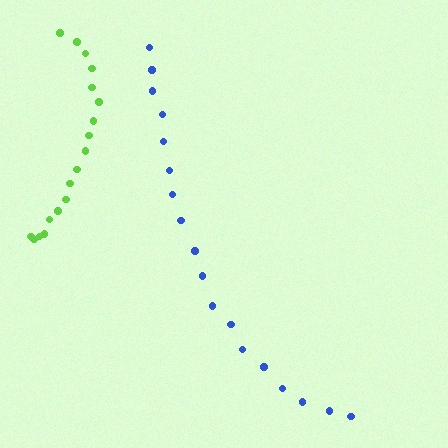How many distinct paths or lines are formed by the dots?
There are 2 distinct paths.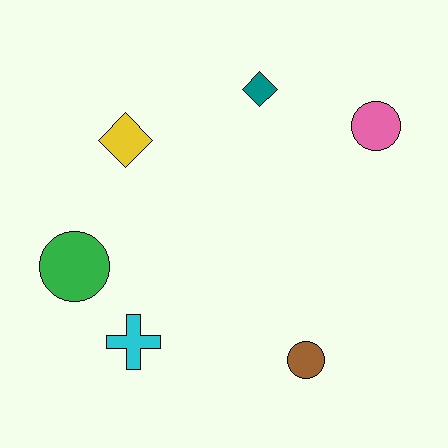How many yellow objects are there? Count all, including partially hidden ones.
There is 1 yellow object.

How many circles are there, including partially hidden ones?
There are 3 circles.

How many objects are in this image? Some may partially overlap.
There are 6 objects.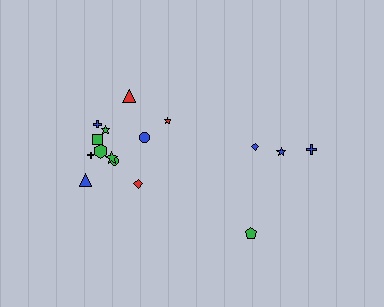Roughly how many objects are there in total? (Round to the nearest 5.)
Roughly 15 objects in total.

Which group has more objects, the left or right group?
The left group.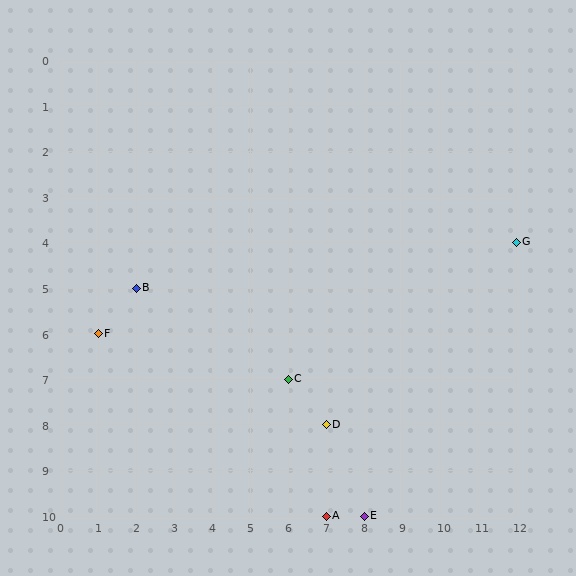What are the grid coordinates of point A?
Point A is at grid coordinates (7, 10).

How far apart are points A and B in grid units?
Points A and B are 5 columns and 5 rows apart (about 7.1 grid units diagonally).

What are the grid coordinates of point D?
Point D is at grid coordinates (7, 8).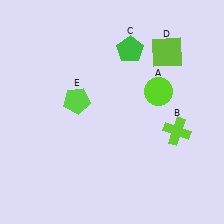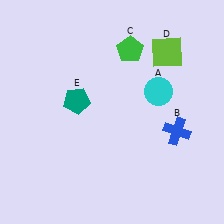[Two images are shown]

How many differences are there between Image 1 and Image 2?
There are 3 differences between the two images.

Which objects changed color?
A changed from lime to cyan. B changed from lime to blue. E changed from lime to teal.